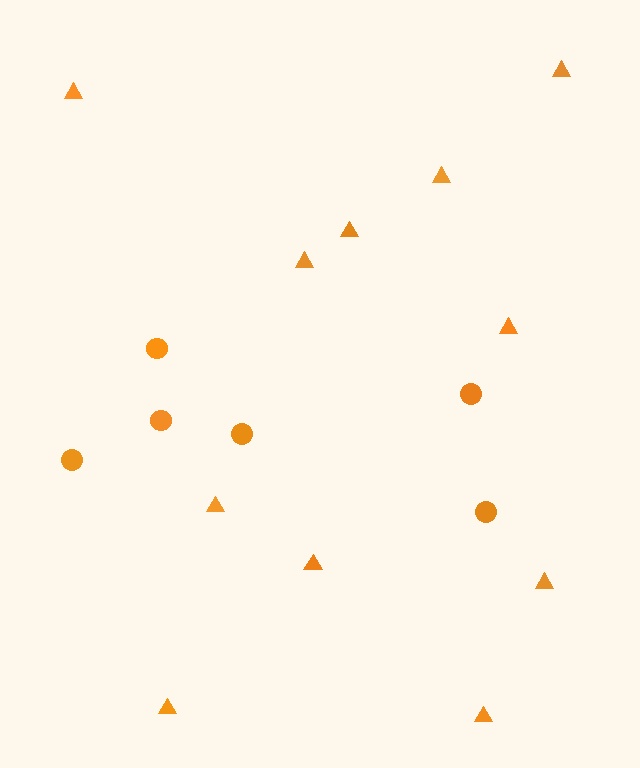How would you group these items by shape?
There are 2 groups: one group of triangles (11) and one group of circles (6).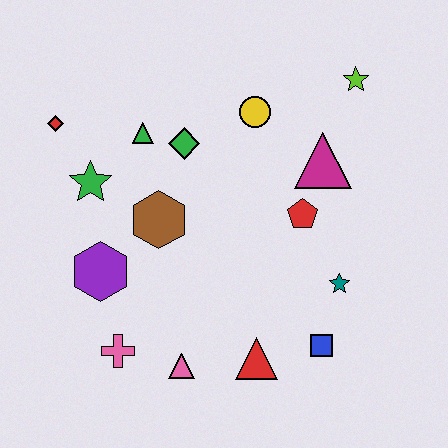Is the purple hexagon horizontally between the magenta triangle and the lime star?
No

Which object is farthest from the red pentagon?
The red diamond is farthest from the red pentagon.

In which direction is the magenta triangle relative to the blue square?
The magenta triangle is above the blue square.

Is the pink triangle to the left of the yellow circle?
Yes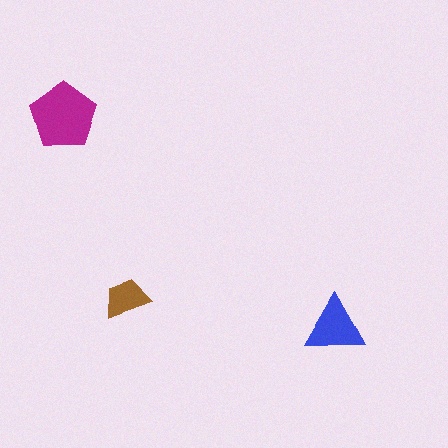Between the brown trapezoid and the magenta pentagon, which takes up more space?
The magenta pentagon.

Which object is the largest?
The magenta pentagon.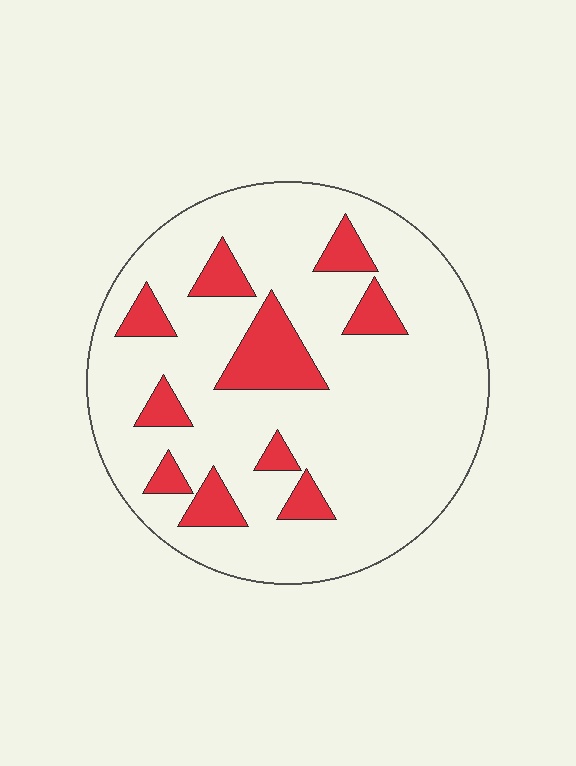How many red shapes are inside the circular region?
10.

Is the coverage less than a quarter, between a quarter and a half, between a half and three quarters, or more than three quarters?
Less than a quarter.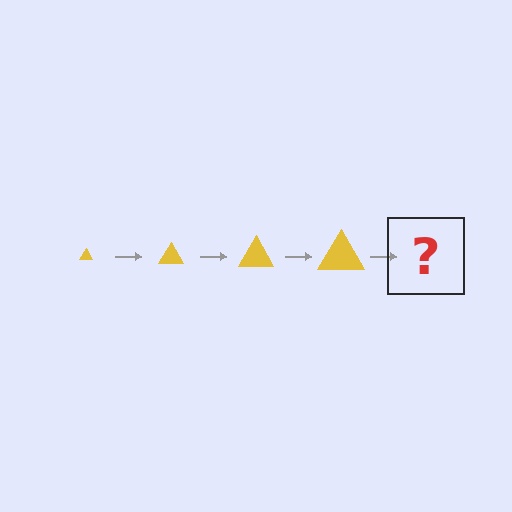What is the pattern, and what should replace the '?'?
The pattern is that the triangle gets progressively larger each step. The '?' should be a yellow triangle, larger than the previous one.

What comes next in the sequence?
The next element should be a yellow triangle, larger than the previous one.